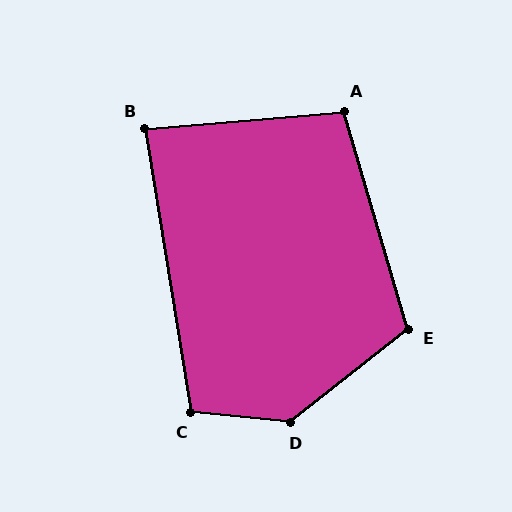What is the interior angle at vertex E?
Approximately 112 degrees (obtuse).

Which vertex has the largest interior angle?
D, at approximately 137 degrees.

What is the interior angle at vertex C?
Approximately 105 degrees (obtuse).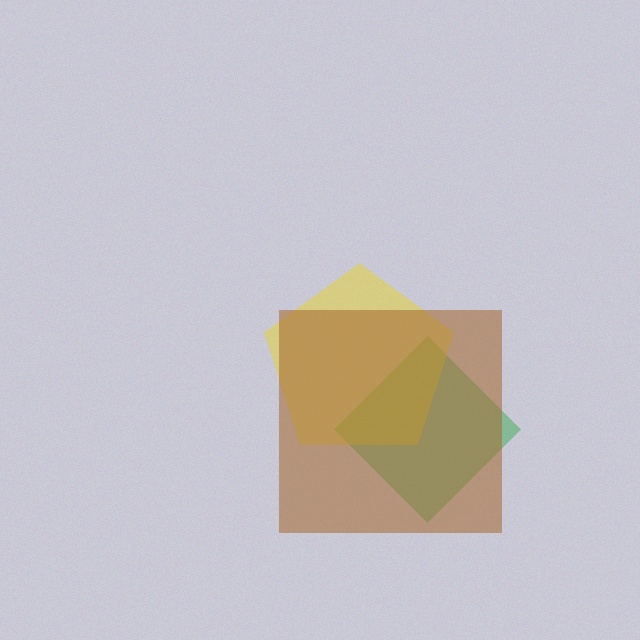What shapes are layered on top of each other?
The layered shapes are: a green diamond, a yellow pentagon, a brown square.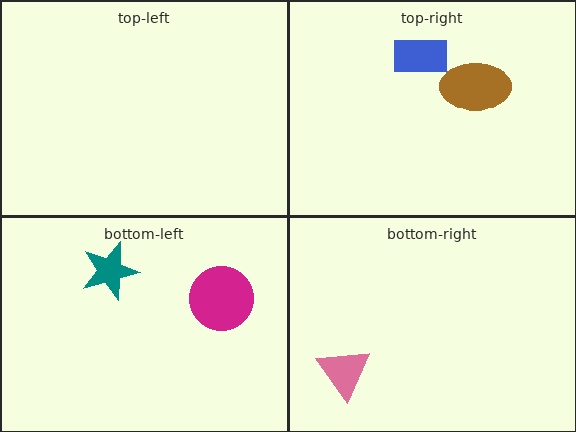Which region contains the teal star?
The bottom-left region.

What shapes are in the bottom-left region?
The magenta circle, the teal star.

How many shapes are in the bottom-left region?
2.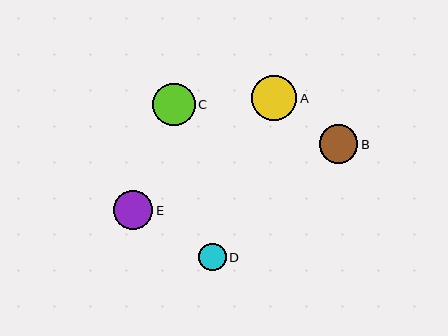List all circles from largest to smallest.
From largest to smallest: A, C, E, B, D.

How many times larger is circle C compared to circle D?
Circle C is approximately 1.6 times the size of circle D.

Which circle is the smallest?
Circle D is the smallest with a size of approximately 27 pixels.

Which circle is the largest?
Circle A is the largest with a size of approximately 45 pixels.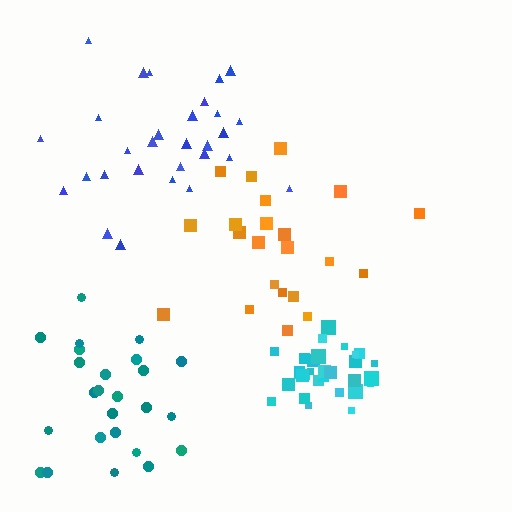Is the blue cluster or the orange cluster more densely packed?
Blue.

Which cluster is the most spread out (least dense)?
Orange.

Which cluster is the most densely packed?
Cyan.